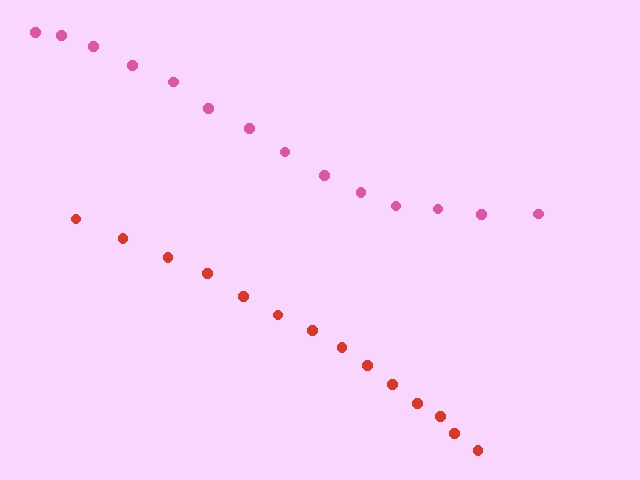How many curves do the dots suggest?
There are 2 distinct paths.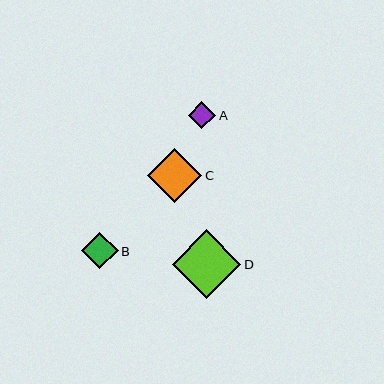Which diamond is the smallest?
Diamond A is the smallest with a size of approximately 27 pixels.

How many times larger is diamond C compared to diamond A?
Diamond C is approximately 2.0 times the size of diamond A.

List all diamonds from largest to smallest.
From largest to smallest: D, C, B, A.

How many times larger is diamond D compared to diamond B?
Diamond D is approximately 1.9 times the size of diamond B.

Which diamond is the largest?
Diamond D is the largest with a size of approximately 69 pixels.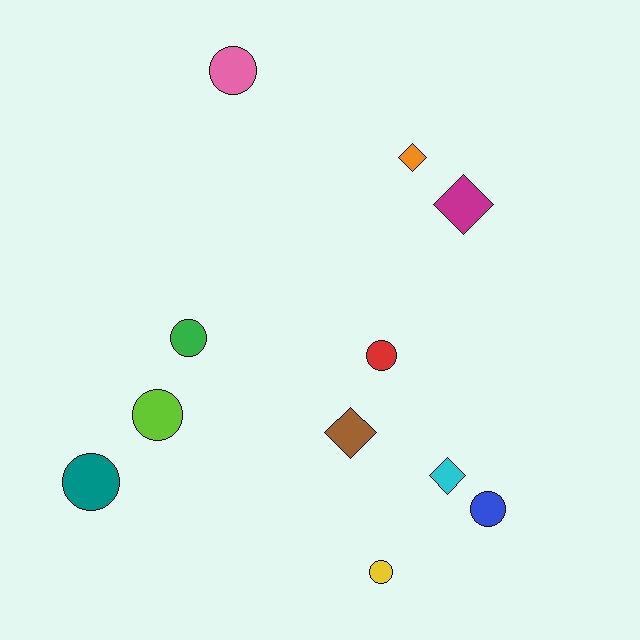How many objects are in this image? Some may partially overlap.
There are 11 objects.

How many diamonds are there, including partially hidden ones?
There are 4 diamonds.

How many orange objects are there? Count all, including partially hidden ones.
There is 1 orange object.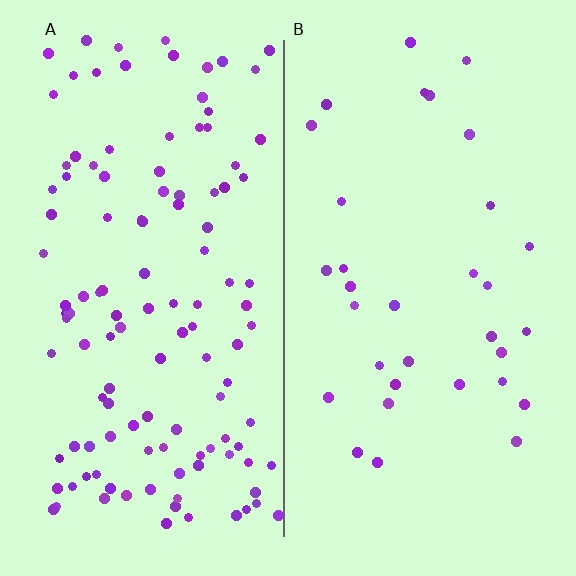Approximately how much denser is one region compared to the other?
Approximately 3.6× — region A over region B.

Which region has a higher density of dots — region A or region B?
A (the left).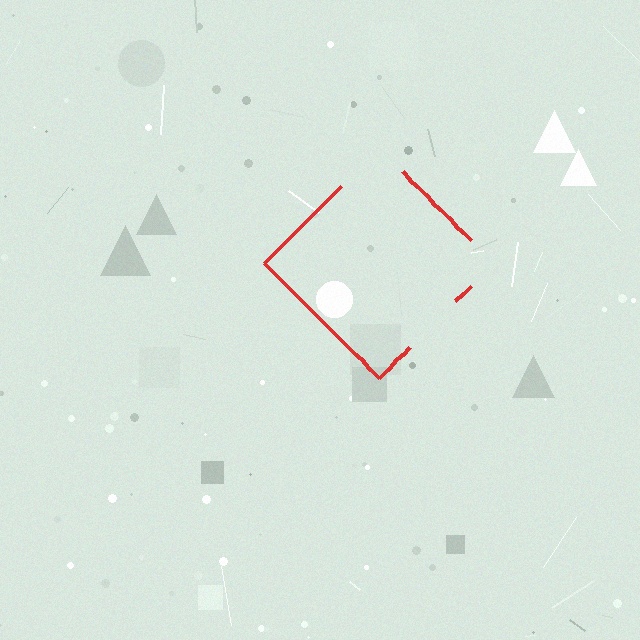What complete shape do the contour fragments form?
The contour fragments form a diamond.